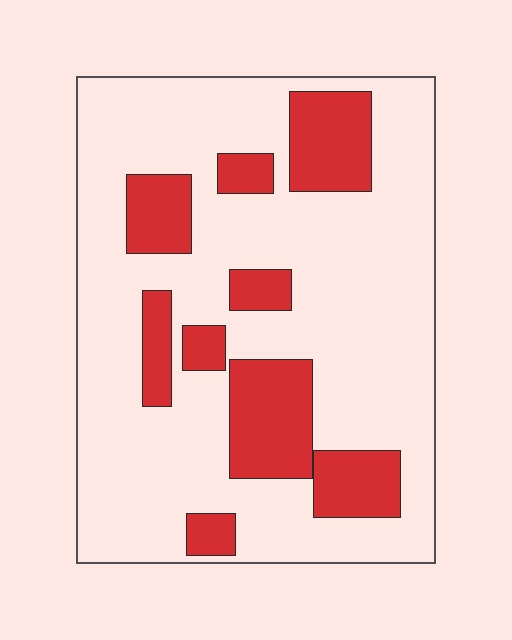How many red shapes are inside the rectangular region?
9.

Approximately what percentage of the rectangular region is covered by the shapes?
Approximately 25%.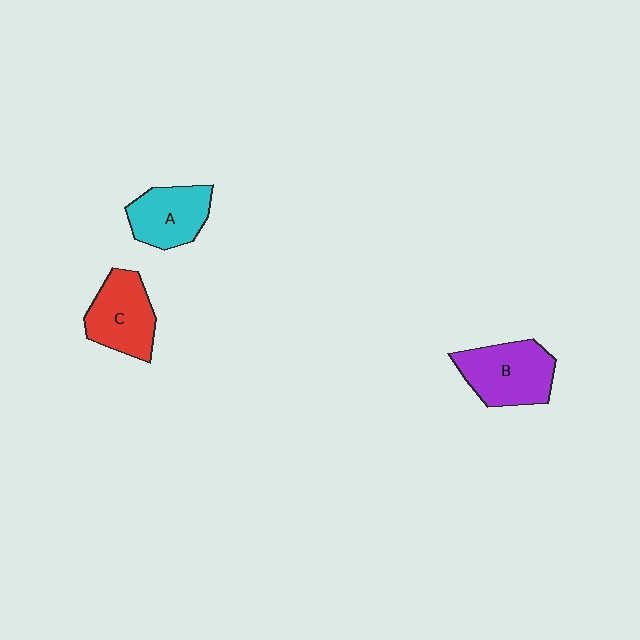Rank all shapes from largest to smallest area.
From largest to smallest: B (purple), C (red), A (cyan).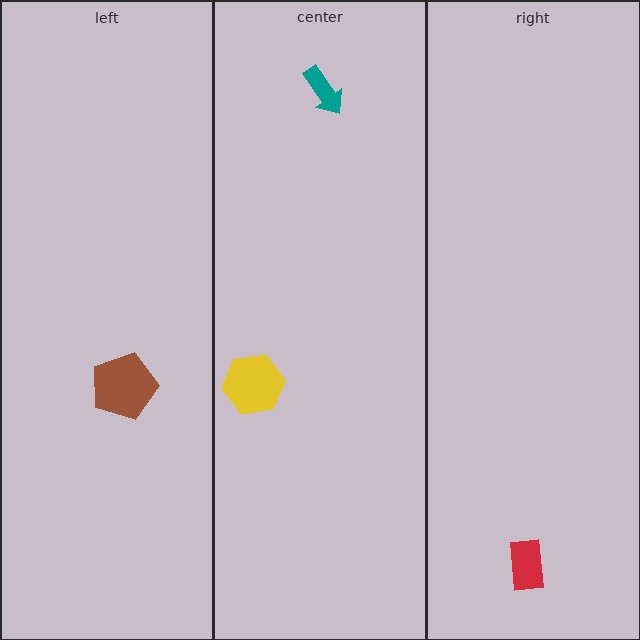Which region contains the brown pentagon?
The left region.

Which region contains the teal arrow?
The center region.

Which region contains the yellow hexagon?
The center region.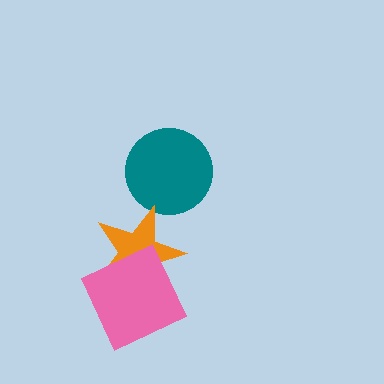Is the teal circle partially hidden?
No, no other shape covers it.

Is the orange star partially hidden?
Yes, it is partially covered by another shape.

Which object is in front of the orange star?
The pink square is in front of the orange star.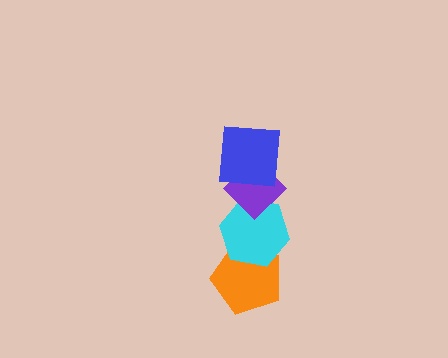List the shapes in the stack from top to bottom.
From top to bottom: the blue square, the purple diamond, the cyan hexagon, the orange pentagon.